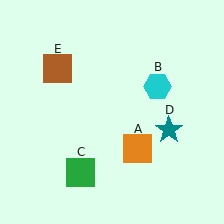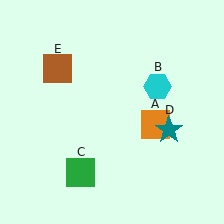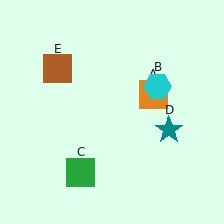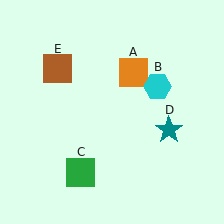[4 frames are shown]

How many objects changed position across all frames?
1 object changed position: orange square (object A).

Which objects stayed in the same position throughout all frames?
Cyan hexagon (object B) and green square (object C) and teal star (object D) and brown square (object E) remained stationary.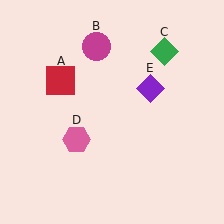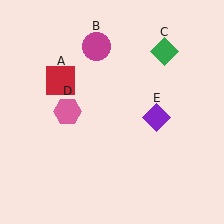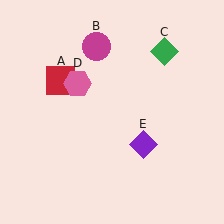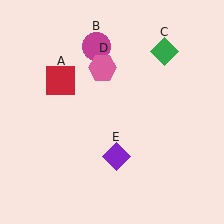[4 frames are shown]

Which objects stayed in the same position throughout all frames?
Red square (object A) and magenta circle (object B) and green diamond (object C) remained stationary.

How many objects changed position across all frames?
2 objects changed position: pink hexagon (object D), purple diamond (object E).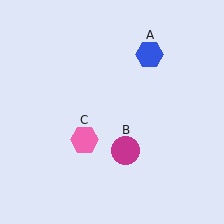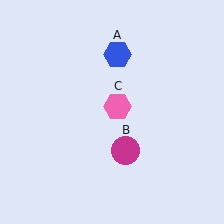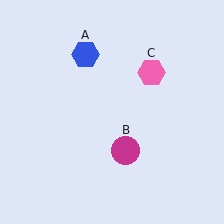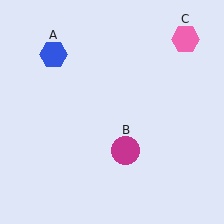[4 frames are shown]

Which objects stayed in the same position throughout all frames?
Magenta circle (object B) remained stationary.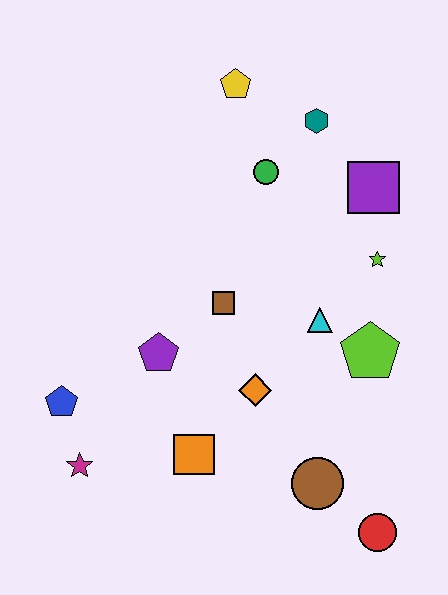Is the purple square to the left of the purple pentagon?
No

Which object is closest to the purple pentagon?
The brown square is closest to the purple pentagon.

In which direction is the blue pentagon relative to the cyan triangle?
The blue pentagon is to the left of the cyan triangle.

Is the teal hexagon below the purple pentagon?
No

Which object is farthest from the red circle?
The yellow pentagon is farthest from the red circle.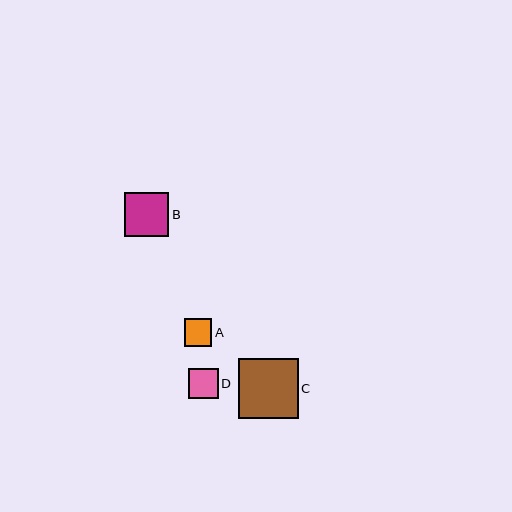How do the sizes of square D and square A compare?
Square D and square A are approximately the same size.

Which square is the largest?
Square C is the largest with a size of approximately 60 pixels.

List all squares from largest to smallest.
From largest to smallest: C, B, D, A.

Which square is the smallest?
Square A is the smallest with a size of approximately 28 pixels.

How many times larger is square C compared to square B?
Square C is approximately 1.4 times the size of square B.